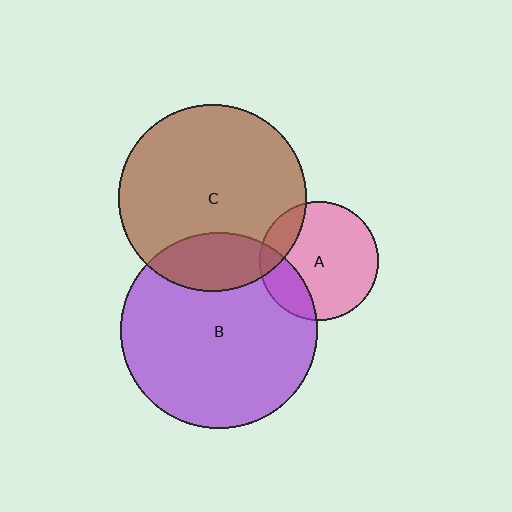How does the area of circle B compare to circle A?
Approximately 2.7 times.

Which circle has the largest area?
Circle B (purple).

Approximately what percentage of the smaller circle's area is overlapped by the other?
Approximately 15%.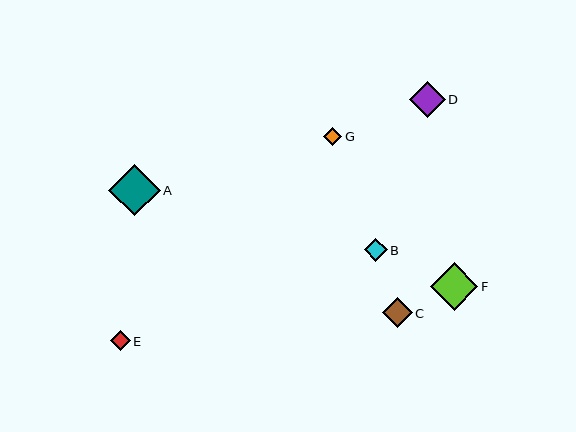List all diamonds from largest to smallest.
From largest to smallest: A, F, D, C, B, E, G.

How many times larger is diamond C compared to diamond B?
Diamond C is approximately 1.3 times the size of diamond B.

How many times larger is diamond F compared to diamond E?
Diamond F is approximately 2.4 times the size of diamond E.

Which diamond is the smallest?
Diamond G is the smallest with a size of approximately 18 pixels.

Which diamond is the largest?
Diamond A is the largest with a size of approximately 52 pixels.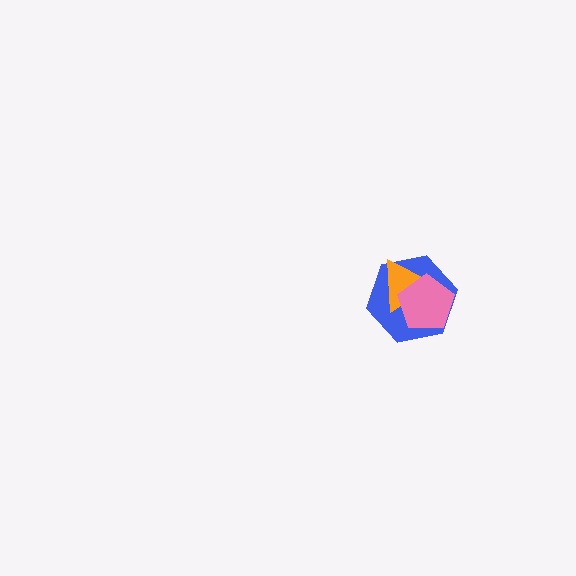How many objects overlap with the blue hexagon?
2 objects overlap with the blue hexagon.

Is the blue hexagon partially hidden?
Yes, it is partially covered by another shape.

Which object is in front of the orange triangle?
The pink pentagon is in front of the orange triangle.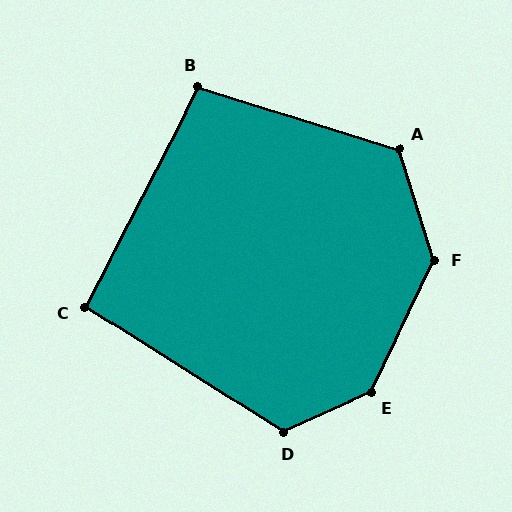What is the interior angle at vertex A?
Approximately 125 degrees (obtuse).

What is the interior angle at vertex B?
Approximately 100 degrees (obtuse).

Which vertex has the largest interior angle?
E, at approximately 140 degrees.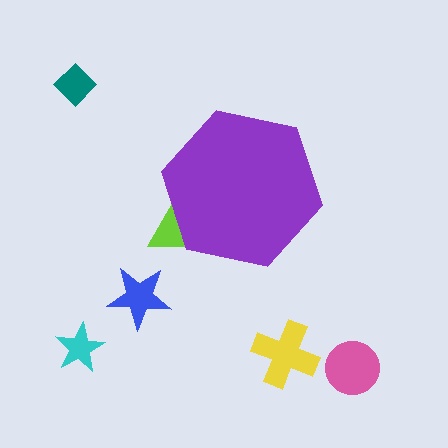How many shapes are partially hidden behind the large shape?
1 shape is partially hidden.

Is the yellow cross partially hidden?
No, the yellow cross is fully visible.